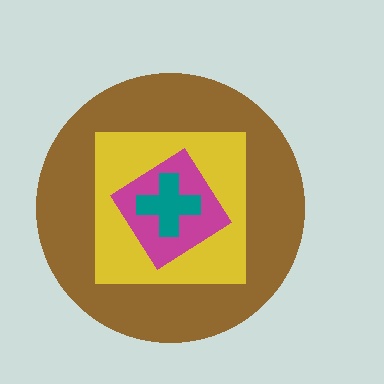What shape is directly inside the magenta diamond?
The teal cross.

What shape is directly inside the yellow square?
The magenta diamond.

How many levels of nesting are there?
4.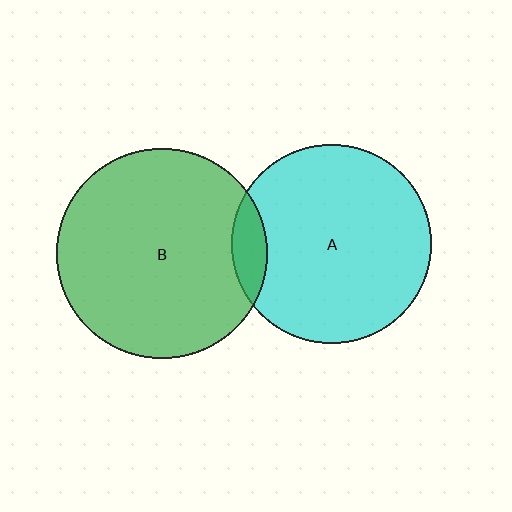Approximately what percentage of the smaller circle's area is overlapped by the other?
Approximately 10%.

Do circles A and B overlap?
Yes.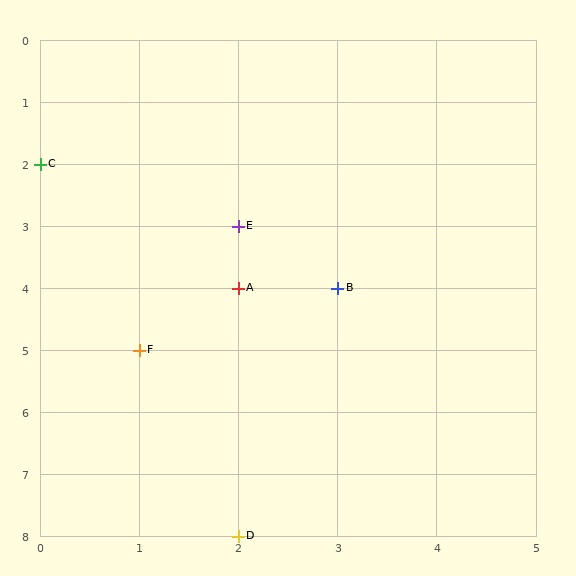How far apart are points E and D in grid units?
Points E and D are 5 rows apart.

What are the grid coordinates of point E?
Point E is at grid coordinates (2, 3).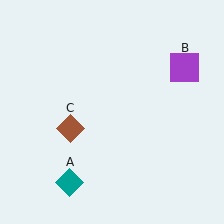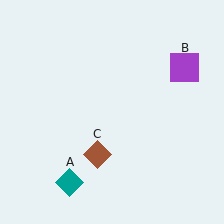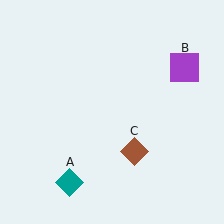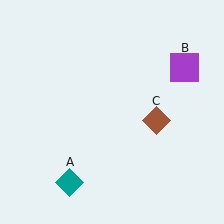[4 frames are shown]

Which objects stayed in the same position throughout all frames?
Teal diamond (object A) and purple square (object B) remained stationary.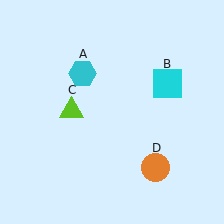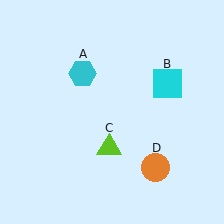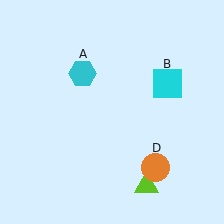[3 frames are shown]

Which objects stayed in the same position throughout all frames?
Cyan hexagon (object A) and cyan square (object B) and orange circle (object D) remained stationary.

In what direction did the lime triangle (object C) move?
The lime triangle (object C) moved down and to the right.